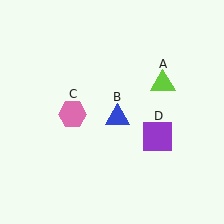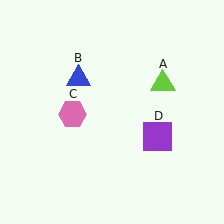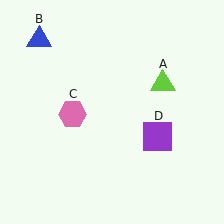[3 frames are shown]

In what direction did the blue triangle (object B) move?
The blue triangle (object B) moved up and to the left.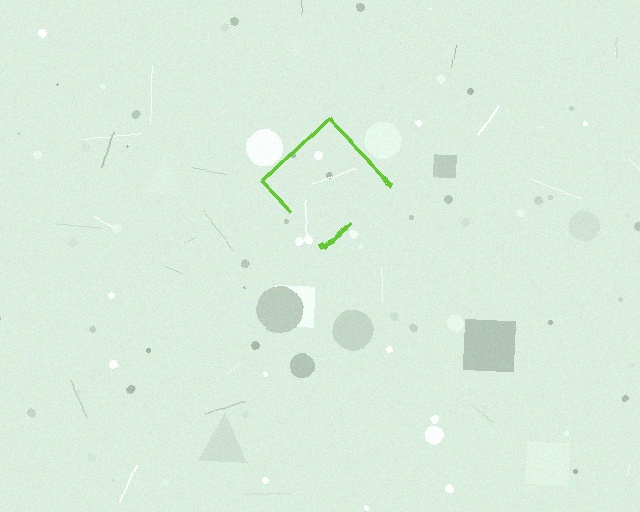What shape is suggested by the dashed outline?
The dashed outline suggests a diamond.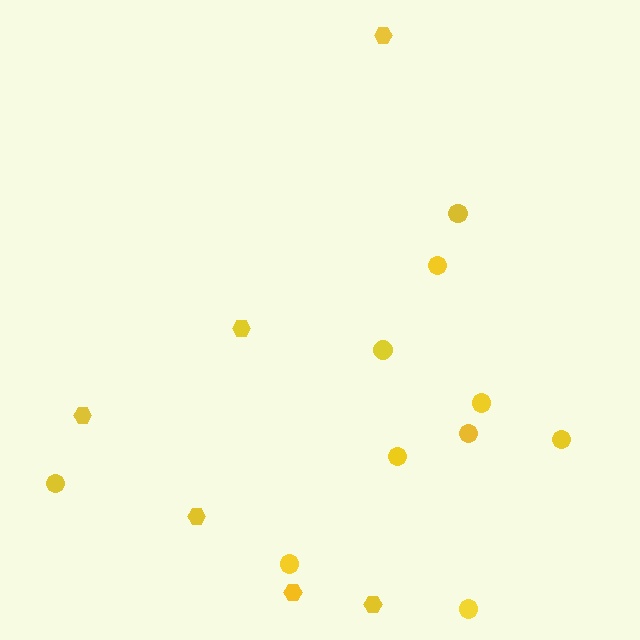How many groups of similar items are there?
There are 2 groups: one group of circles (10) and one group of hexagons (6).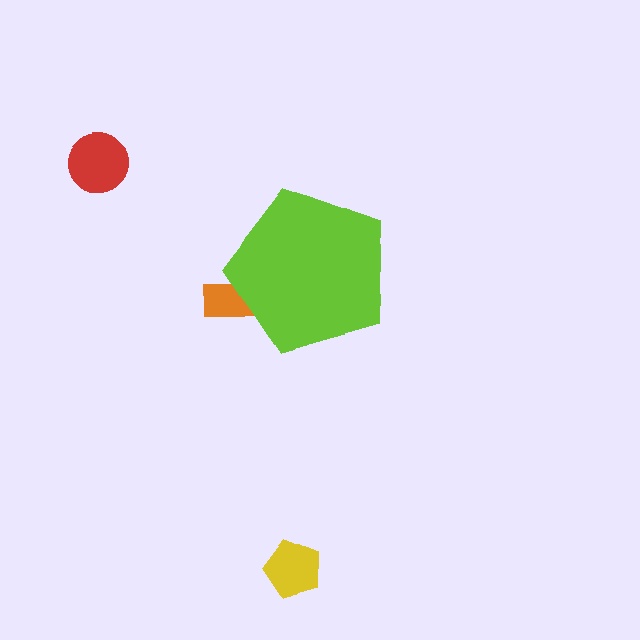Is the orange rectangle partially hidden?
Yes, the orange rectangle is partially hidden behind the lime pentagon.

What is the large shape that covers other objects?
A lime pentagon.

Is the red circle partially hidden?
No, the red circle is fully visible.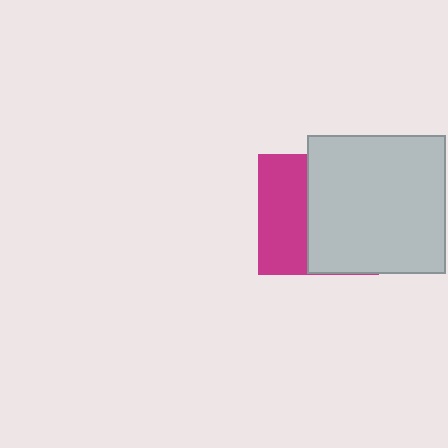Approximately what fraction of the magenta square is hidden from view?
Roughly 58% of the magenta square is hidden behind the light gray rectangle.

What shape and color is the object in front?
The object in front is a light gray rectangle.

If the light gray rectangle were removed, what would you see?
You would see the complete magenta square.